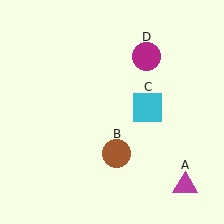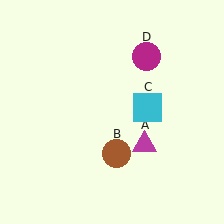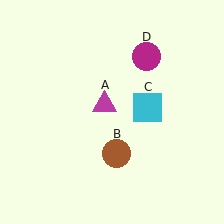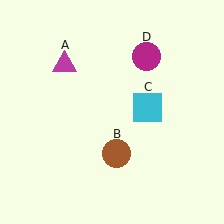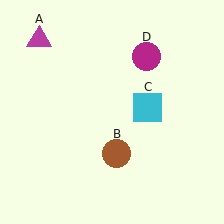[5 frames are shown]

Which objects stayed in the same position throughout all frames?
Brown circle (object B) and cyan square (object C) and magenta circle (object D) remained stationary.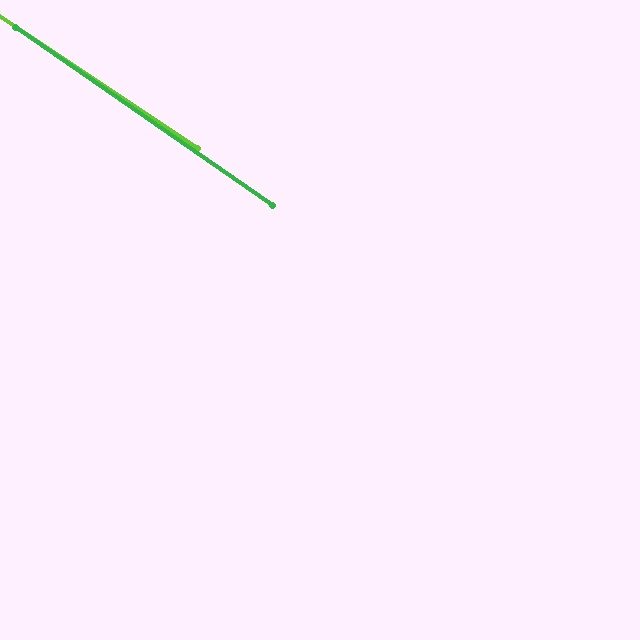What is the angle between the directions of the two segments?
Approximately 1 degree.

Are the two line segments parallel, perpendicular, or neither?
Parallel — their directions differ by only 1.0°.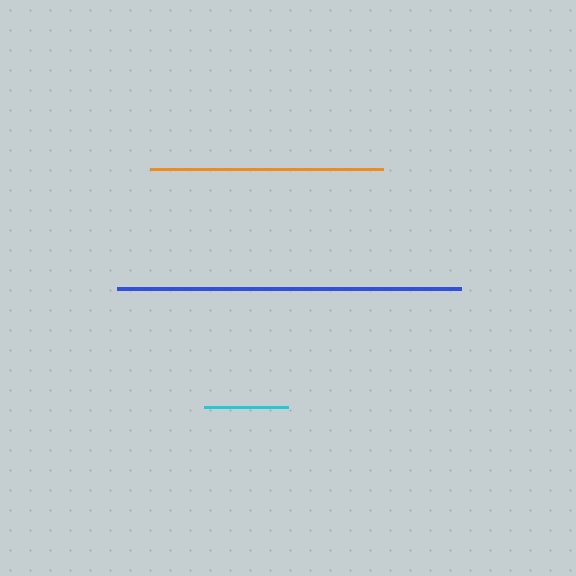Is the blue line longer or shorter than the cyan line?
The blue line is longer than the cyan line.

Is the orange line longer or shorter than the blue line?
The blue line is longer than the orange line.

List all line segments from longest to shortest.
From longest to shortest: blue, orange, cyan.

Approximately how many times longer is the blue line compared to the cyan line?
The blue line is approximately 4.1 times the length of the cyan line.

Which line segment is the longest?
The blue line is the longest at approximately 345 pixels.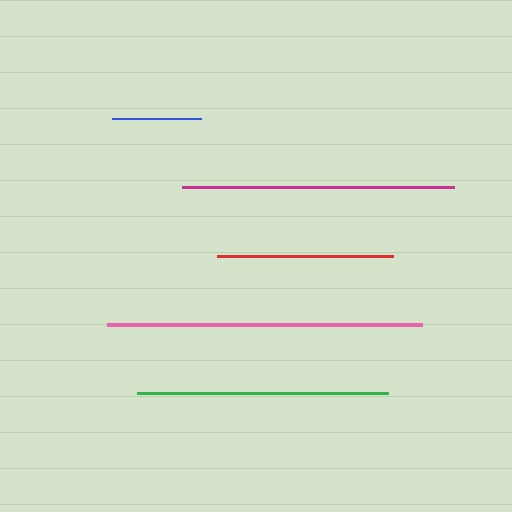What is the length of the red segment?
The red segment is approximately 176 pixels long.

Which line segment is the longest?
The pink line is the longest at approximately 315 pixels.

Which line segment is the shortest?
The blue line is the shortest at approximately 89 pixels.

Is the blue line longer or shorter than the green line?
The green line is longer than the blue line.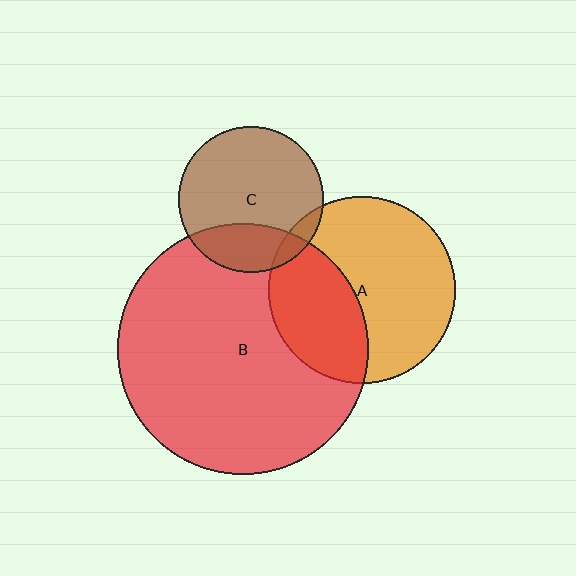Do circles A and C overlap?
Yes.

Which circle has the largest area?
Circle B (red).